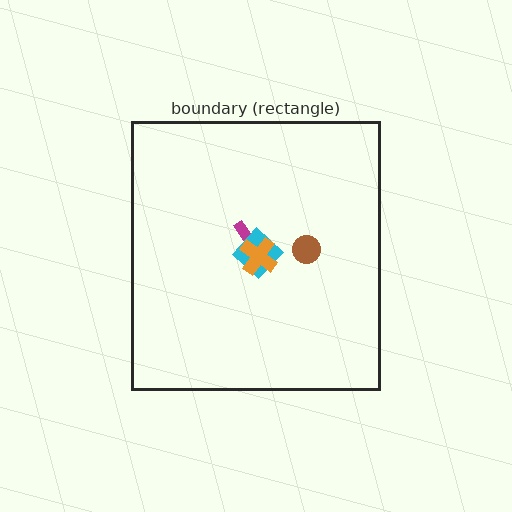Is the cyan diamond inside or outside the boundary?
Inside.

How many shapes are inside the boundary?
4 inside, 0 outside.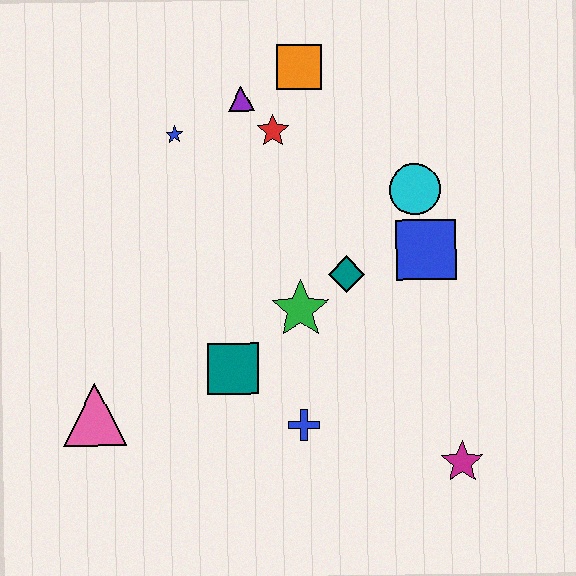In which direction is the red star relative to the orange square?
The red star is below the orange square.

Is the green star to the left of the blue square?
Yes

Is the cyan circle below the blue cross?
No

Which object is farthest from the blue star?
The magenta star is farthest from the blue star.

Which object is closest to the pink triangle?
The teal square is closest to the pink triangle.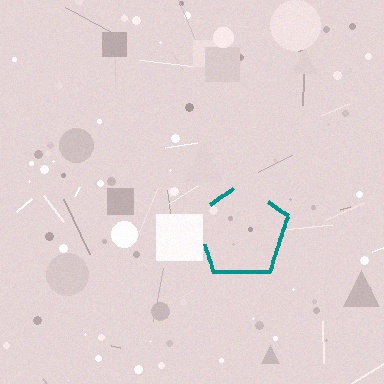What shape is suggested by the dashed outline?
The dashed outline suggests a pentagon.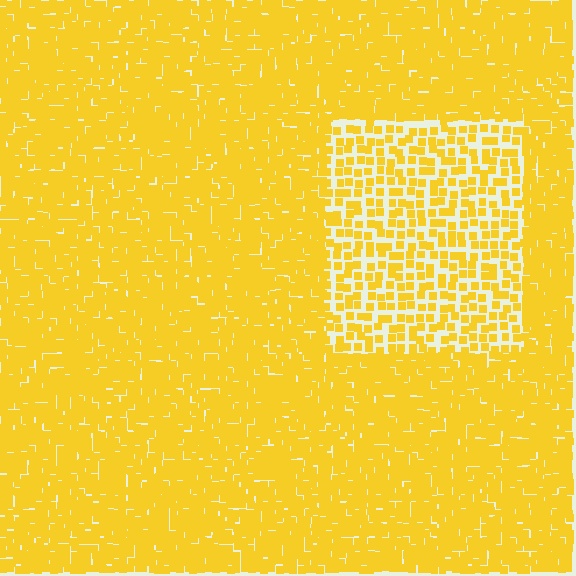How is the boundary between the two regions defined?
The boundary is defined by a change in element density (approximately 2.2x ratio). All elements are the same color, size, and shape.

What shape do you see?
I see a rectangle.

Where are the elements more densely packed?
The elements are more densely packed outside the rectangle boundary.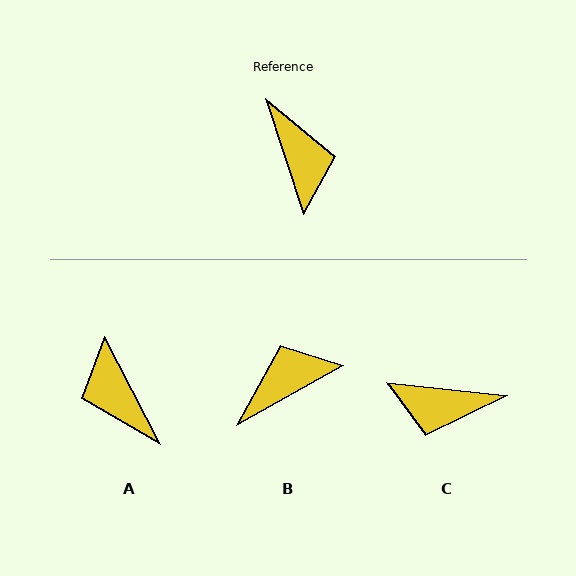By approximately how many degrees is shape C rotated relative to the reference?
Approximately 114 degrees clockwise.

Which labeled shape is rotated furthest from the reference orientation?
A, about 171 degrees away.